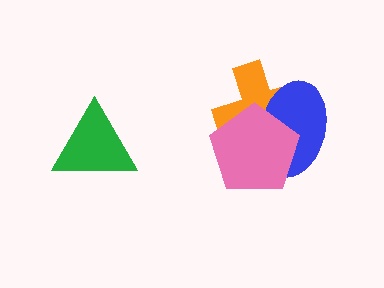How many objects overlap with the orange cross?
2 objects overlap with the orange cross.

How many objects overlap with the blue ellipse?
2 objects overlap with the blue ellipse.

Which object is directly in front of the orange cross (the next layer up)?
The blue ellipse is directly in front of the orange cross.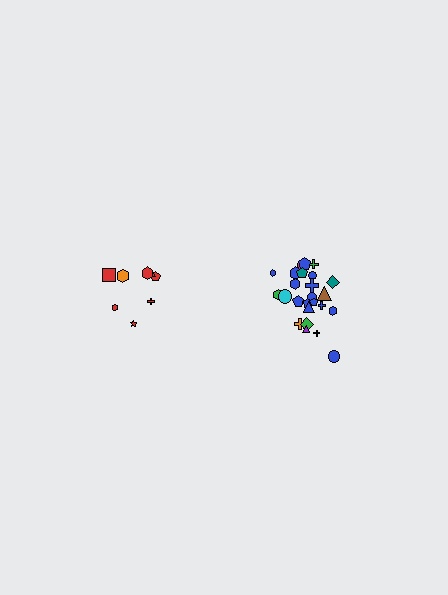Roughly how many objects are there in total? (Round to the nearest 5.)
Roughly 35 objects in total.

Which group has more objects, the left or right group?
The right group.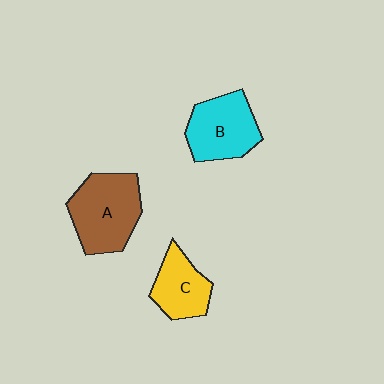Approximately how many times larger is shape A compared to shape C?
Approximately 1.5 times.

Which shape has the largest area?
Shape A (brown).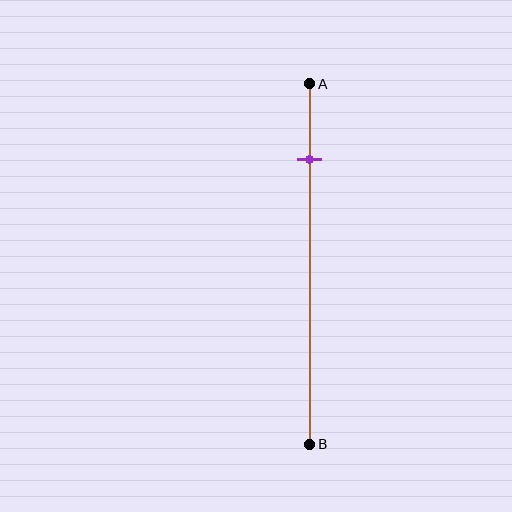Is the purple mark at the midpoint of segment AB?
No, the mark is at about 20% from A, not at the 50% midpoint.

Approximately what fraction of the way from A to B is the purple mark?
The purple mark is approximately 20% of the way from A to B.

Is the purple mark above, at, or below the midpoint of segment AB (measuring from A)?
The purple mark is above the midpoint of segment AB.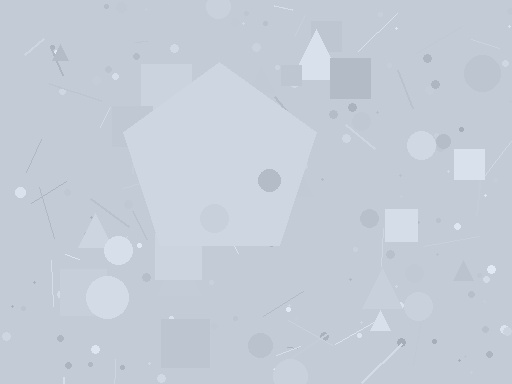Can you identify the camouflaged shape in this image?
The camouflaged shape is a pentagon.